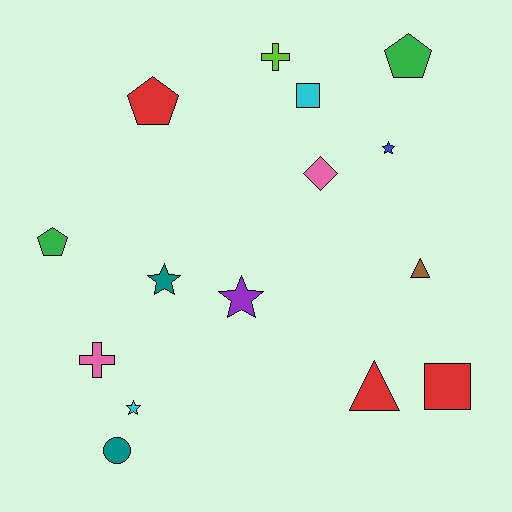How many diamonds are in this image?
There is 1 diamond.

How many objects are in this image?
There are 15 objects.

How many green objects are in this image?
There are 2 green objects.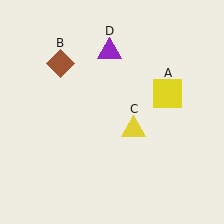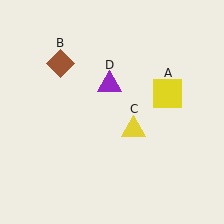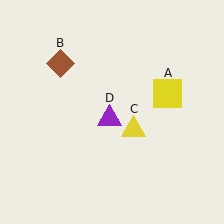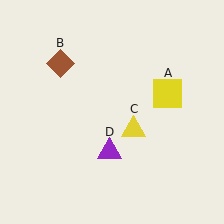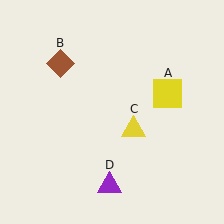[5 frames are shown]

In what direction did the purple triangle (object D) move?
The purple triangle (object D) moved down.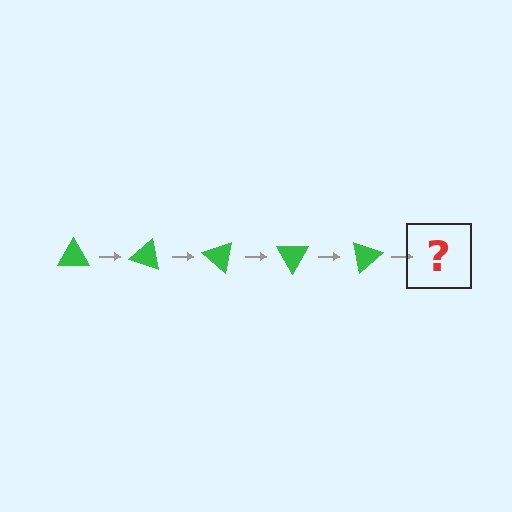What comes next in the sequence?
The next element should be a green triangle rotated 100 degrees.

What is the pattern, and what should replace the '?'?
The pattern is that the triangle rotates 20 degrees each step. The '?' should be a green triangle rotated 100 degrees.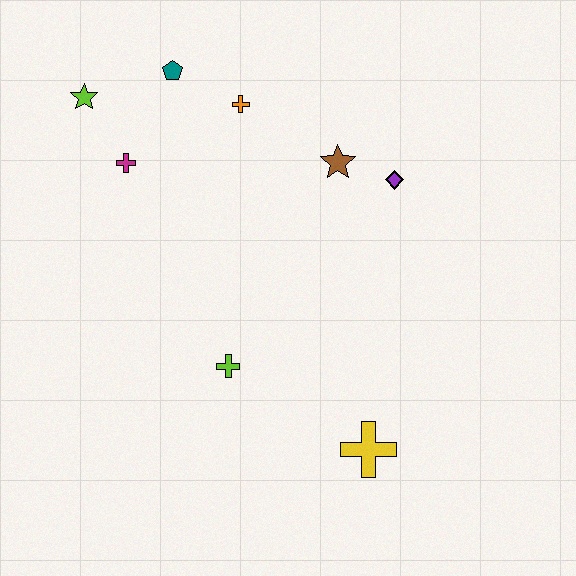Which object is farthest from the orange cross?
The yellow cross is farthest from the orange cross.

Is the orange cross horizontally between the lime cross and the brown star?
Yes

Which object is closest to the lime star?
The magenta cross is closest to the lime star.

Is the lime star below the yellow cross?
No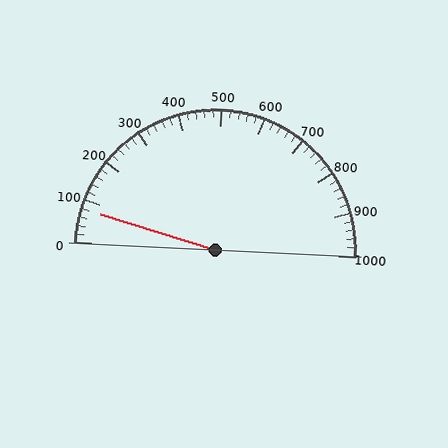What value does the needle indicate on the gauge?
The needle indicates approximately 80.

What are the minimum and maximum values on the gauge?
The gauge ranges from 0 to 1000.